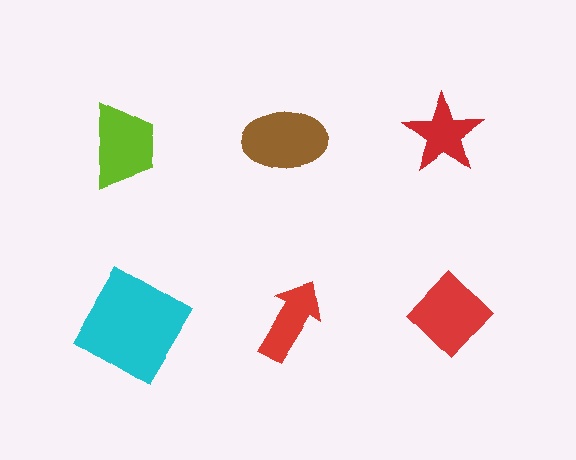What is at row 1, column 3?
A red star.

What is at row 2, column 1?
A cyan diamond.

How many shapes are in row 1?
3 shapes.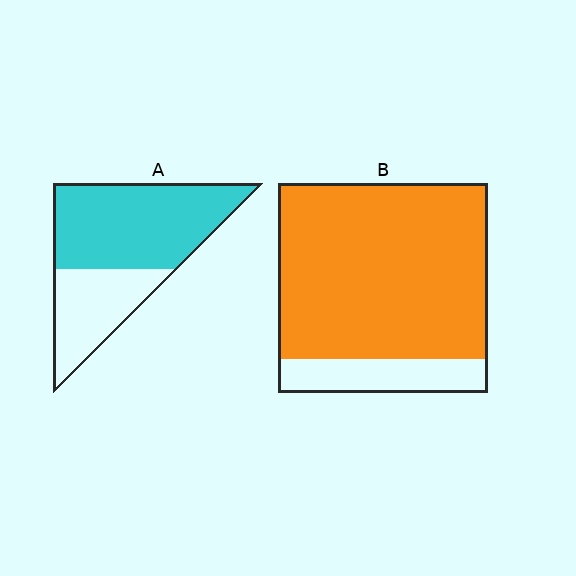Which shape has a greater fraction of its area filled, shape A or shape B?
Shape B.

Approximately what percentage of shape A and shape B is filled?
A is approximately 65% and B is approximately 85%.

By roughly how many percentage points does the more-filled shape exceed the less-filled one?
By roughly 20 percentage points (B over A).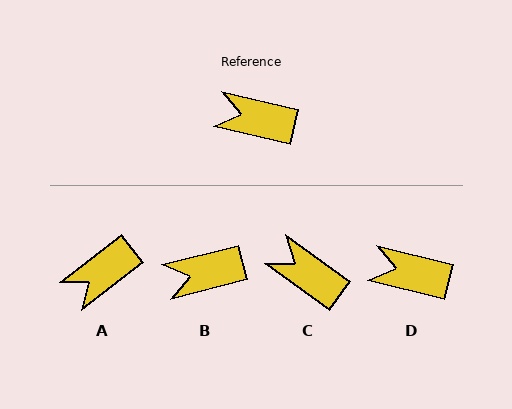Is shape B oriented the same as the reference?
No, it is off by about 28 degrees.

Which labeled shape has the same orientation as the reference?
D.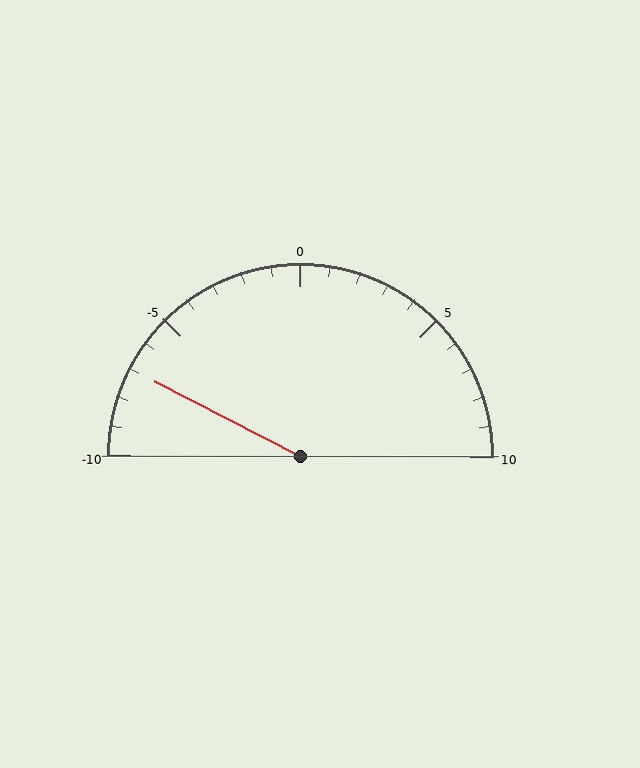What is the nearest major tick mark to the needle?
The nearest major tick mark is -5.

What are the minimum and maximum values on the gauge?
The gauge ranges from -10 to 10.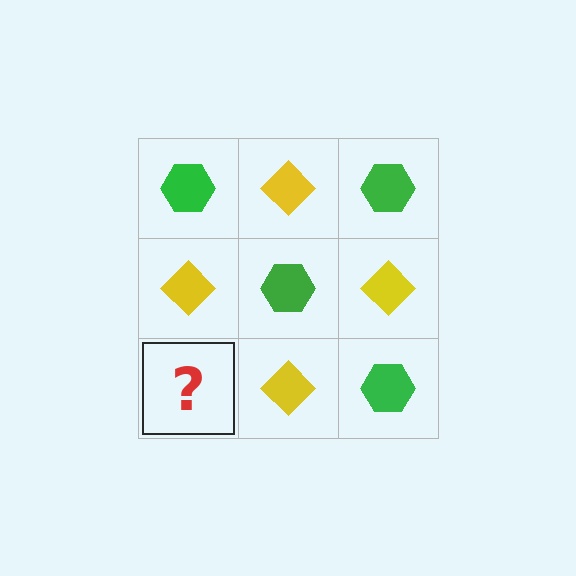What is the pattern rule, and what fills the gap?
The rule is that it alternates green hexagon and yellow diamond in a checkerboard pattern. The gap should be filled with a green hexagon.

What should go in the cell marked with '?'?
The missing cell should contain a green hexagon.